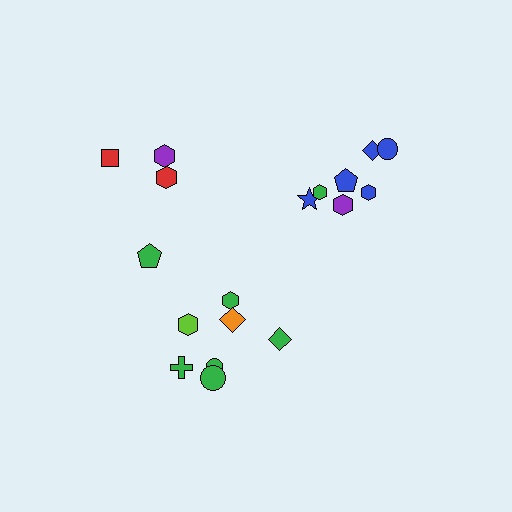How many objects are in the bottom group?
There are 7 objects.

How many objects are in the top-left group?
There are 4 objects.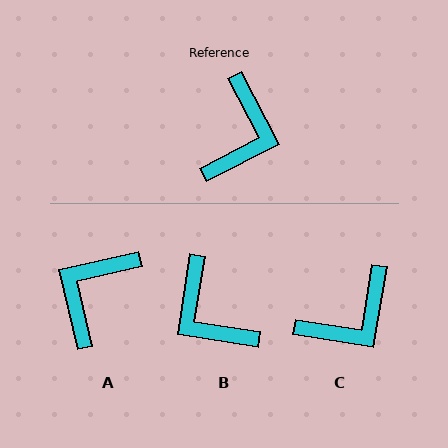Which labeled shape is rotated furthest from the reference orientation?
A, about 166 degrees away.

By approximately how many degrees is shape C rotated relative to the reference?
Approximately 37 degrees clockwise.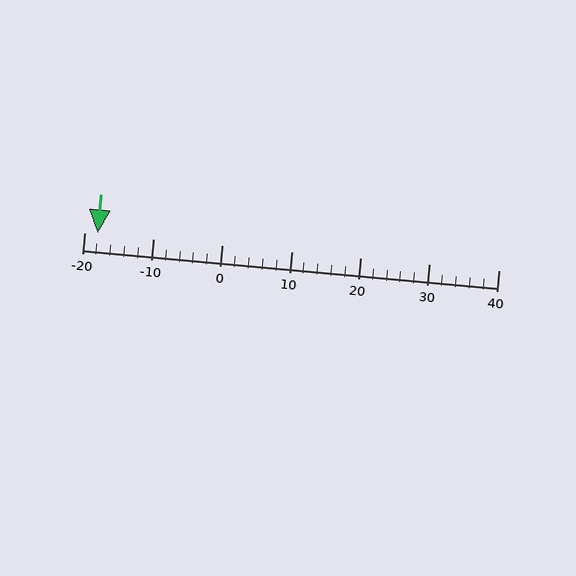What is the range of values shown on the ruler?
The ruler shows values from -20 to 40.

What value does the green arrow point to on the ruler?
The green arrow points to approximately -18.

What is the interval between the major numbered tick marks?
The major tick marks are spaced 10 units apart.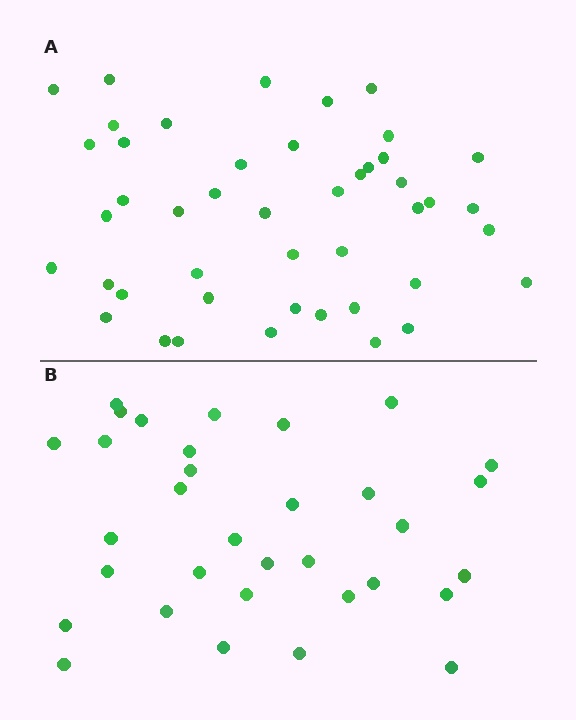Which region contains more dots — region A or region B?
Region A (the top region) has more dots.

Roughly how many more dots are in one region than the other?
Region A has roughly 12 or so more dots than region B.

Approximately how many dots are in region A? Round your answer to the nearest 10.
About 40 dots. (The exact count is 45, which rounds to 40.)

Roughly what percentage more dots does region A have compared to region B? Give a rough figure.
About 35% more.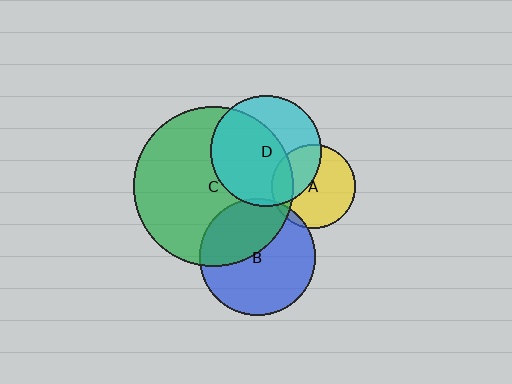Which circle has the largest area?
Circle C (green).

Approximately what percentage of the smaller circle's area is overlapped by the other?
Approximately 60%.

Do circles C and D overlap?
Yes.